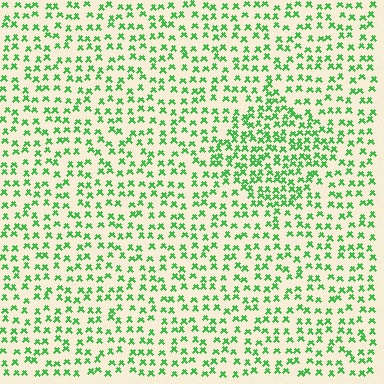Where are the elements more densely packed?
The elements are more densely packed inside the diamond boundary.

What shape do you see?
I see a diamond.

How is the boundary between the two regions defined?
The boundary is defined by a change in element density (approximately 1.7x ratio). All elements are the same color, size, and shape.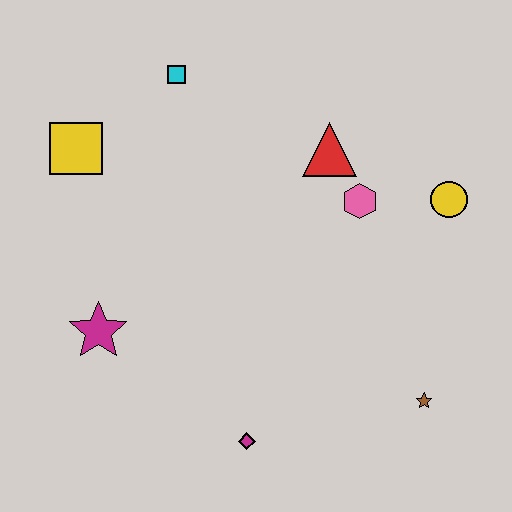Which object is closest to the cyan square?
The yellow square is closest to the cyan square.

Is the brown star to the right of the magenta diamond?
Yes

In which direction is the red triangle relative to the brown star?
The red triangle is above the brown star.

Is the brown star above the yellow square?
No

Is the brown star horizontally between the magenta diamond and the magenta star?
No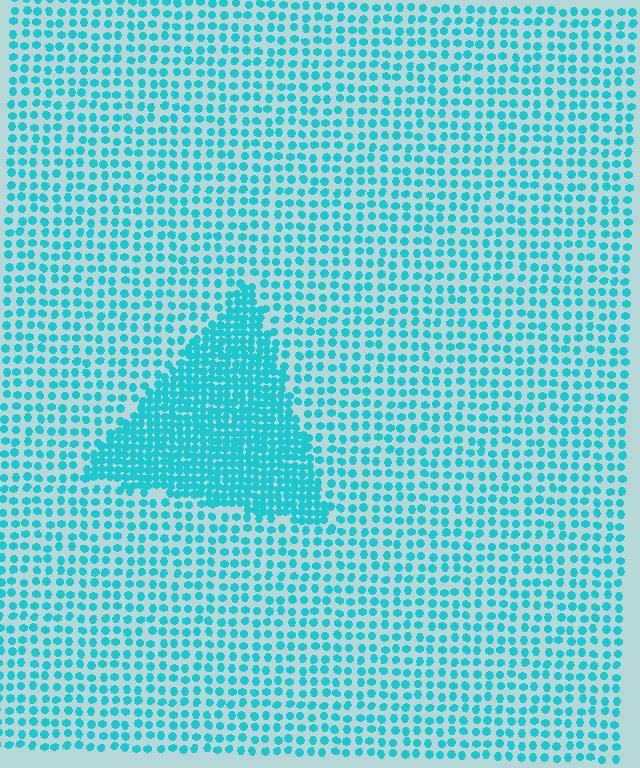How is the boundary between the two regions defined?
The boundary is defined by a change in element density (approximately 2.3x ratio). All elements are the same color, size, and shape.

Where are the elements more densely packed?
The elements are more densely packed inside the triangle boundary.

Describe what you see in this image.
The image contains small cyan elements arranged at two different densities. A triangle-shaped region is visible where the elements are more densely packed than the surrounding area.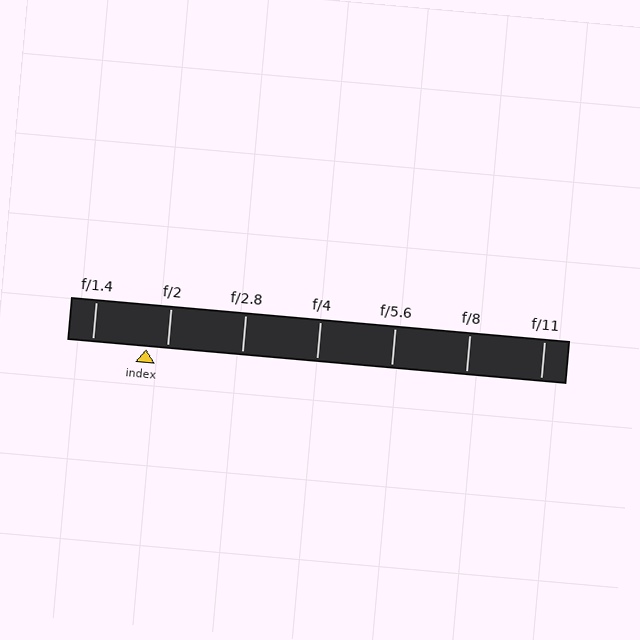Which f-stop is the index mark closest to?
The index mark is closest to f/2.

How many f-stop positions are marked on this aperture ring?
There are 7 f-stop positions marked.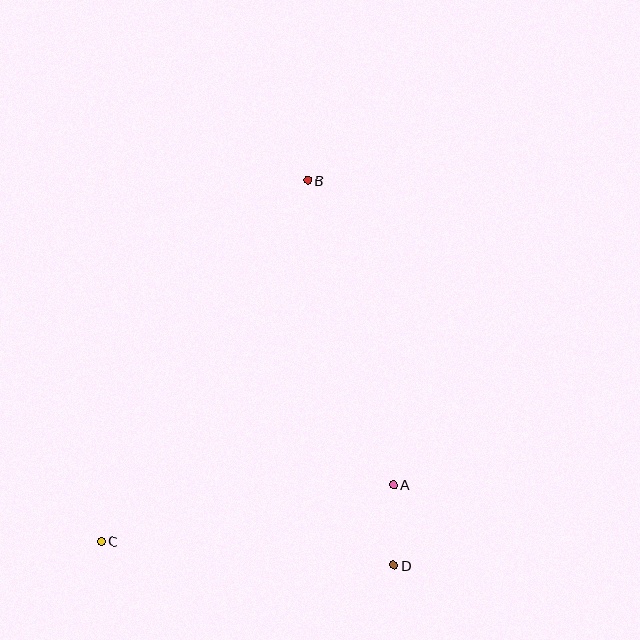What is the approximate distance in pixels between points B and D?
The distance between B and D is approximately 395 pixels.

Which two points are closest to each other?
Points A and D are closest to each other.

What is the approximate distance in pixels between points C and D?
The distance between C and D is approximately 294 pixels.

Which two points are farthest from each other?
Points B and C are farthest from each other.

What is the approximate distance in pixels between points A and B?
The distance between A and B is approximately 316 pixels.